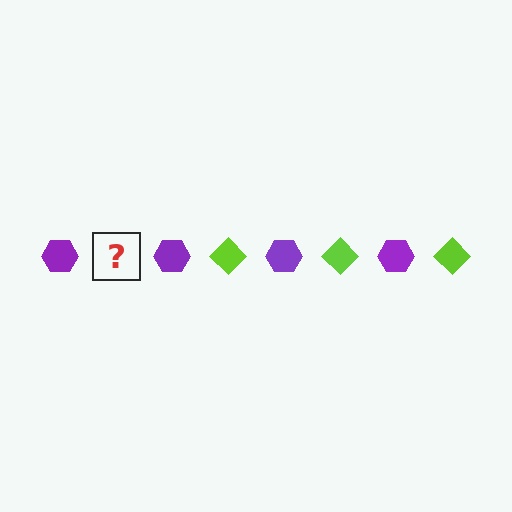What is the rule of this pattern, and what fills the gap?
The rule is that the pattern alternates between purple hexagon and lime diamond. The gap should be filled with a lime diamond.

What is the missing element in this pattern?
The missing element is a lime diamond.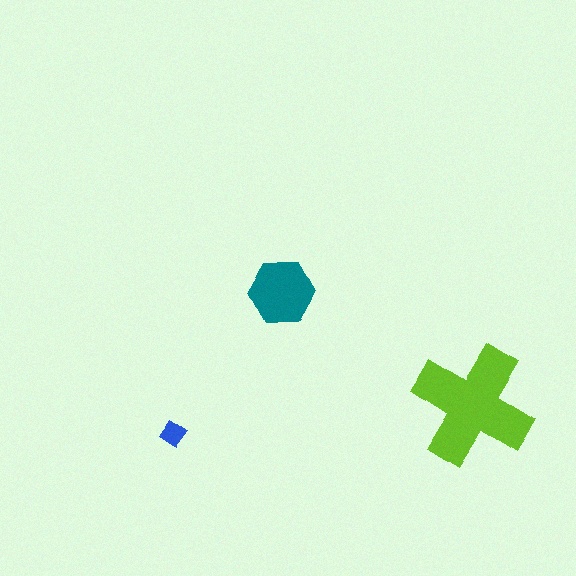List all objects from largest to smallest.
The lime cross, the teal hexagon, the blue diamond.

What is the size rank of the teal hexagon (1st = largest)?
2nd.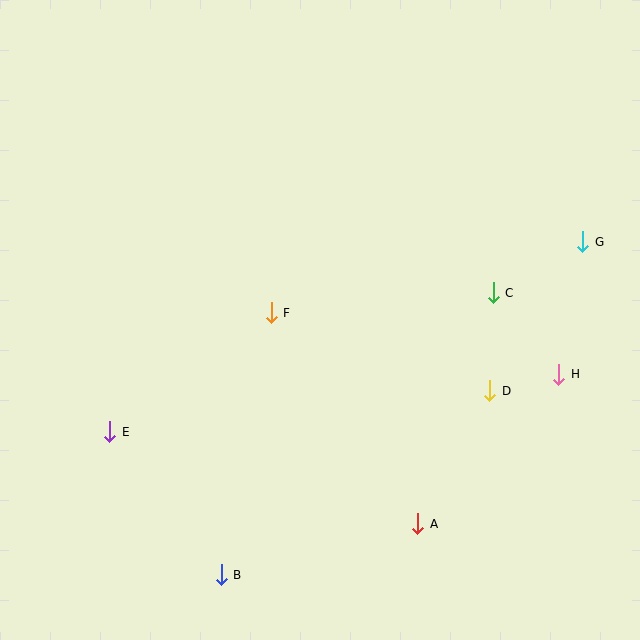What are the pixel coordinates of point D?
Point D is at (490, 391).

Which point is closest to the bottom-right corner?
Point A is closest to the bottom-right corner.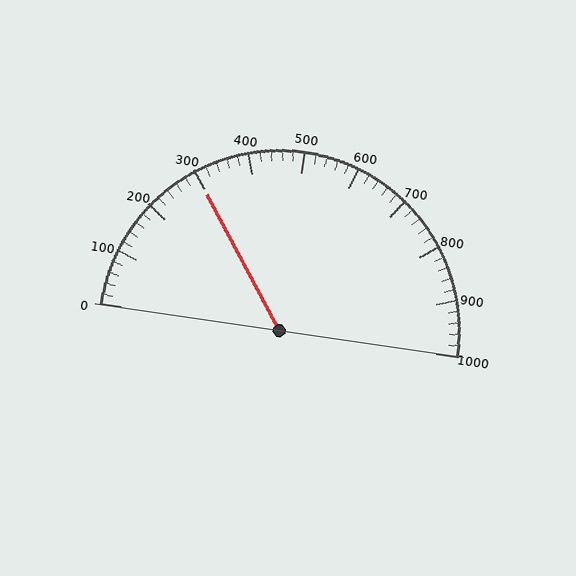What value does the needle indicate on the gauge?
The needle indicates approximately 300.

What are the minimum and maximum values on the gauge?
The gauge ranges from 0 to 1000.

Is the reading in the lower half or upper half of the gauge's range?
The reading is in the lower half of the range (0 to 1000).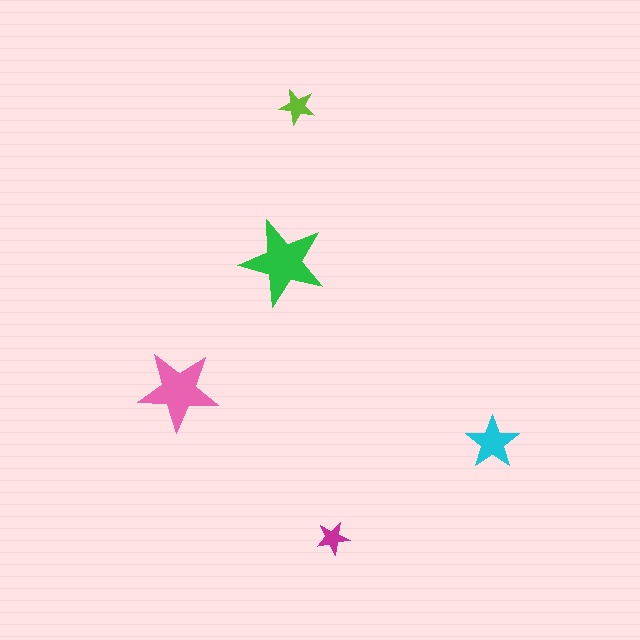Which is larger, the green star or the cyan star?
The green one.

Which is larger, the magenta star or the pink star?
The pink one.